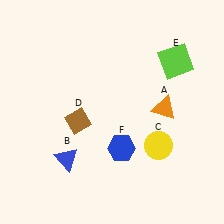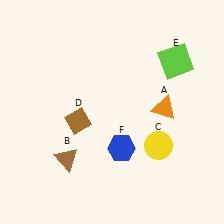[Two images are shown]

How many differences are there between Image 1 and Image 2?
There is 1 difference between the two images.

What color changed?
The triangle (B) changed from blue in Image 1 to brown in Image 2.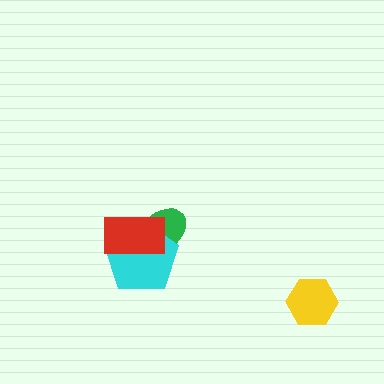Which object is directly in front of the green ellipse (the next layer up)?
The cyan pentagon is directly in front of the green ellipse.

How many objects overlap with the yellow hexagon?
0 objects overlap with the yellow hexagon.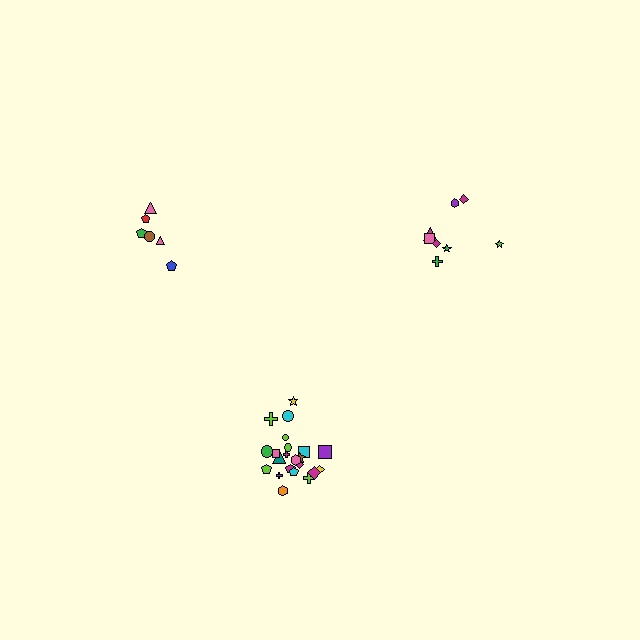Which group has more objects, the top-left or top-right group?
The top-right group.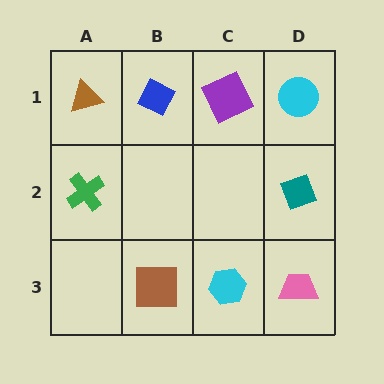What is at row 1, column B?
A blue diamond.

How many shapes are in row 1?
4 shapes.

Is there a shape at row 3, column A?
No, that cell is empty.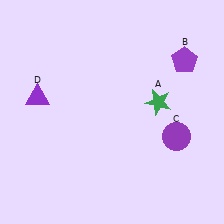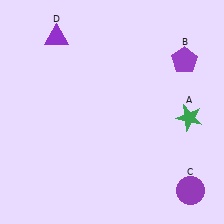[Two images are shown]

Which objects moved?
The objects that moved are: the green star (A), the purple circle (C), the purple triangle (D).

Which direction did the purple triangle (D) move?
The purple triangle (D) moved up.